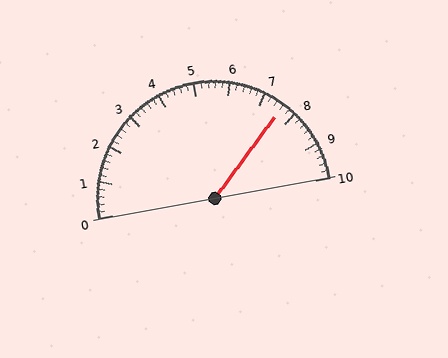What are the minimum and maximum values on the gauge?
The gauge ranges from 0 to 10.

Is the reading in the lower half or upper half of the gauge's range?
The reading is in the upper half of the range (0 to 10).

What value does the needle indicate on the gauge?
The needle indicates approximately 7.6.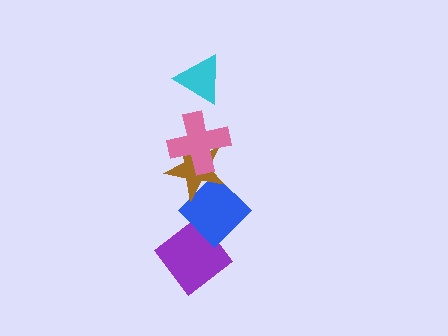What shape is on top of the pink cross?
The cyan triangle is on top of the pink cross.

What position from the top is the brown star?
The brown star is 3rd from the top.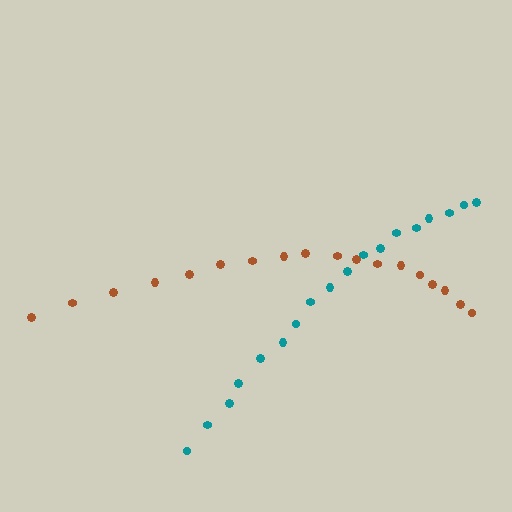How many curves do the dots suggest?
There are 2 distinct paths.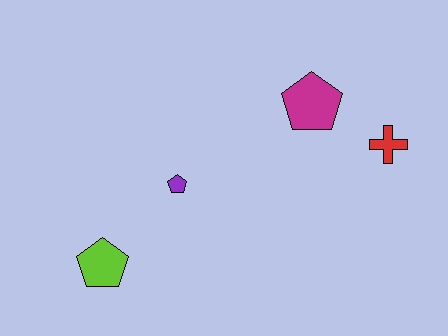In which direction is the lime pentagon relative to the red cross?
The lime pentagon is to the left of the red cross.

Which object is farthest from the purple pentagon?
The red cross is farthest from the purple pentagon.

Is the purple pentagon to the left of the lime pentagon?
No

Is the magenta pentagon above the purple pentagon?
Yes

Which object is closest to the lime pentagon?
The purple pentagon is closest to the lime pentagon.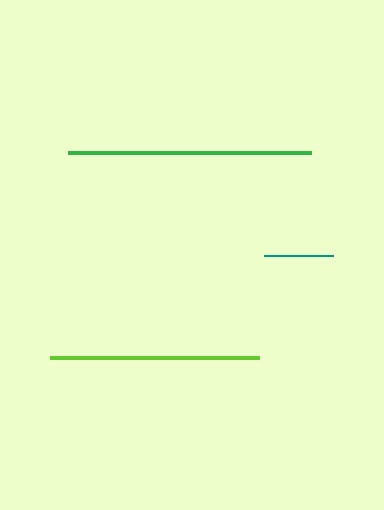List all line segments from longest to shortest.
From longest to shortest: green, lime, teal.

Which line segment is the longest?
The green line is the longest at approximately 244 pixels.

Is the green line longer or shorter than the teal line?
The green line is longer than the teal line.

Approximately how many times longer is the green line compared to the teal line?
The green line is approximately 3.5 times the length of the teal line.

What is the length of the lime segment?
The lime segment is approximately 210 pixels long.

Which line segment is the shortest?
The teal line is the shortest at approximately 69 pixels.